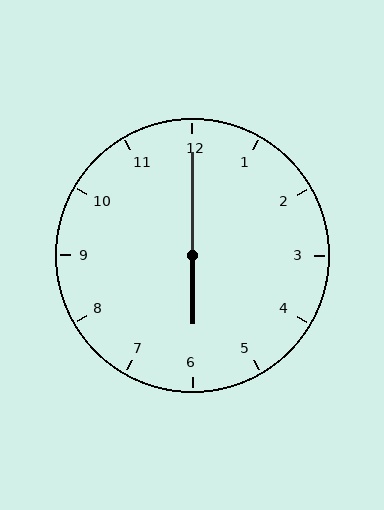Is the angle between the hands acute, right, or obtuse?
It is obtuse.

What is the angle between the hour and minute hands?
Approximately 180 degrees.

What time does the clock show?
6:00.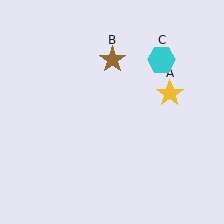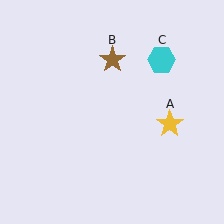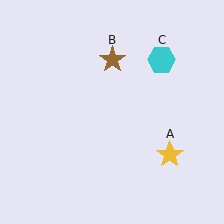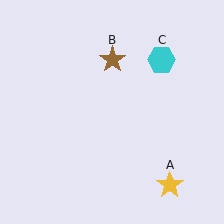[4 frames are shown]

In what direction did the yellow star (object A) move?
The yellow star (object A) moved down.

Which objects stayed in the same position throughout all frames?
Brown star (object B) and cyan hexagon (object C) remained stationary.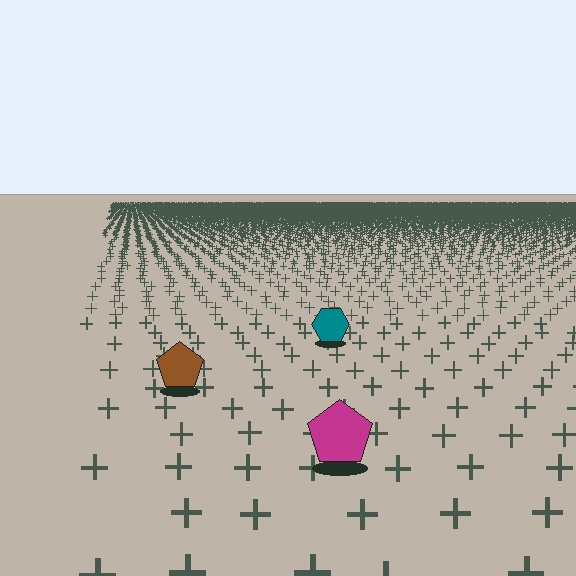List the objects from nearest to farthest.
From nearest to farthest: the magenta pentagon, the brown pentagon, the teal hexagon.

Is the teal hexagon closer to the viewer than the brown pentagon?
No. The brown pentagon is closer — you can tell from the texture gradient: the ground texture is coarser near it.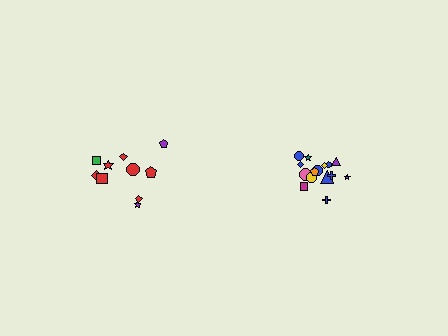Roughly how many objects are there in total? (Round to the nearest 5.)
Roughly 25 objects in total.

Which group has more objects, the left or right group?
The right group.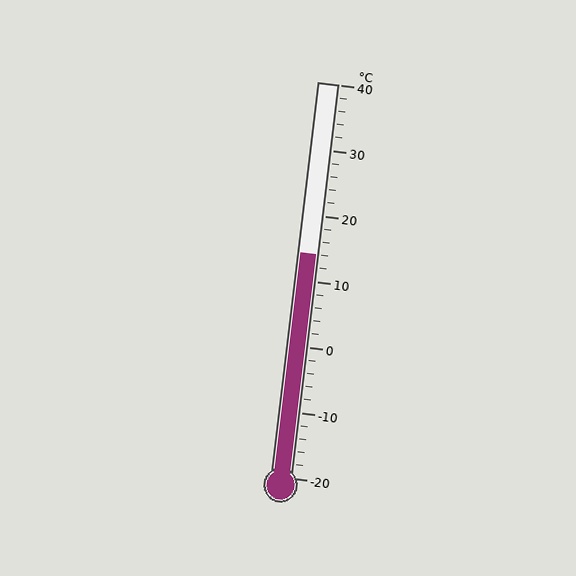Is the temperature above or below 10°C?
The temperature is above 10°C.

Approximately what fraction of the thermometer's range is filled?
The thermometer is filled to approximately 55% of its range.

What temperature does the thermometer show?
The thermometer shows approximately 14°C.